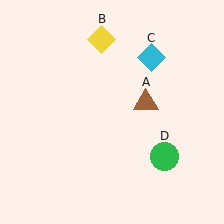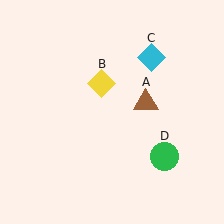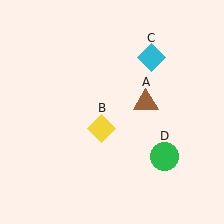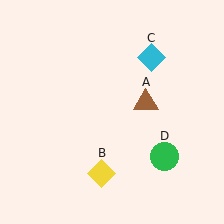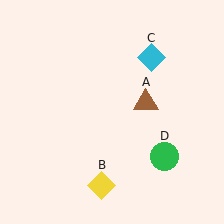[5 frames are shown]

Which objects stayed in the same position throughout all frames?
Brown triangle (object A) and cyan diamond (object C) and green circle (object D) remained stationary.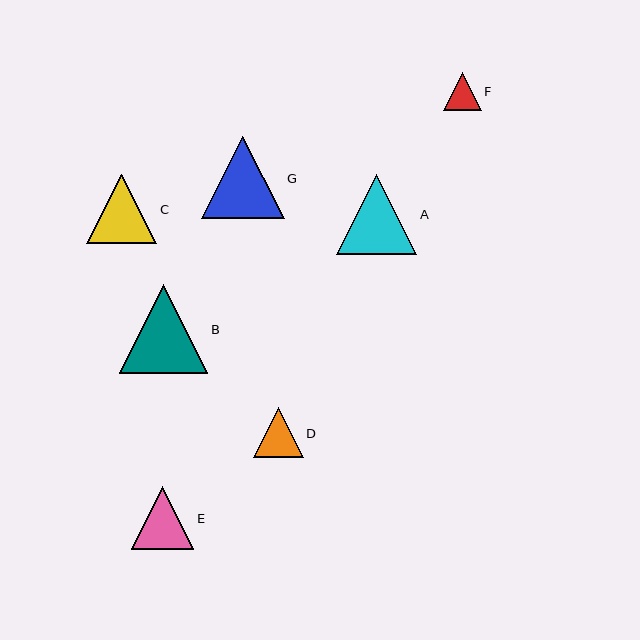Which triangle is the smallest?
Triangle F is the smallest with a size of approximately 38 pixels.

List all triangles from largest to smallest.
From largest to smallest: B, G, A, C, E, D, F.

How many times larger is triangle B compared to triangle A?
Triangle B is approximately 1.1 times the size of triangle A.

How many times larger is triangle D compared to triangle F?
Triangle D is approximately 1.3 times the size of triangle F.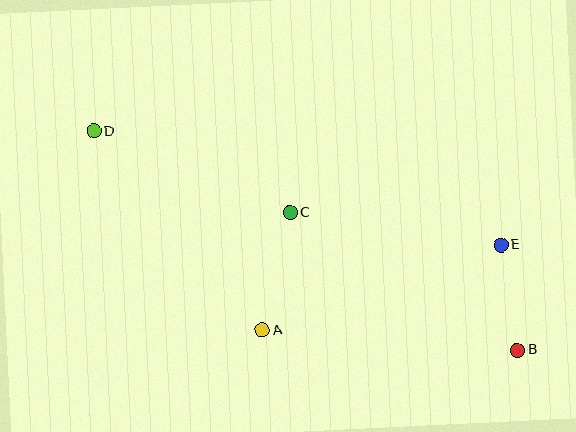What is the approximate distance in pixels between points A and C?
The distance between A and C is approximately 121 pixels.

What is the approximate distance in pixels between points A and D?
The distance between A and D is approximately 261 pixels.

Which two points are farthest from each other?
Points B and D are farthest from each other.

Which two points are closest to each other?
Points B and E are closest to each other.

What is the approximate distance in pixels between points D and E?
The distance between D and E is approximately 423 pixels.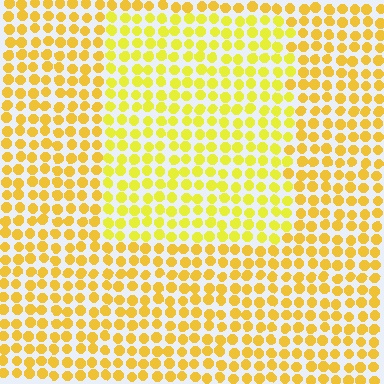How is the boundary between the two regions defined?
The boundary is defined purely by a slight shift in hue (about 18 degrees). Spacing, size, and orientation are identical on both sides.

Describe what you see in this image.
The image is filled with small yellow elements in a uniform arrangement. A rectangle-shaped region is visible where the elements are tinted to a slightly different hue, forming a subtle color boundary.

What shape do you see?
I see a rectangle.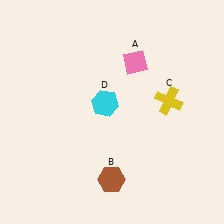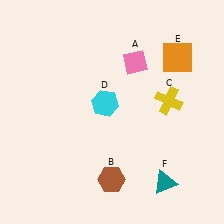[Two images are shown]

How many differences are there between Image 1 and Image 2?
There are 2 differences between the two images.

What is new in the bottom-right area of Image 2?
A teal triangle (F) was added in the bottom-right area of Image 2.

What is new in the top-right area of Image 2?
An orange square (E) was added in the top-right area of Image 2.